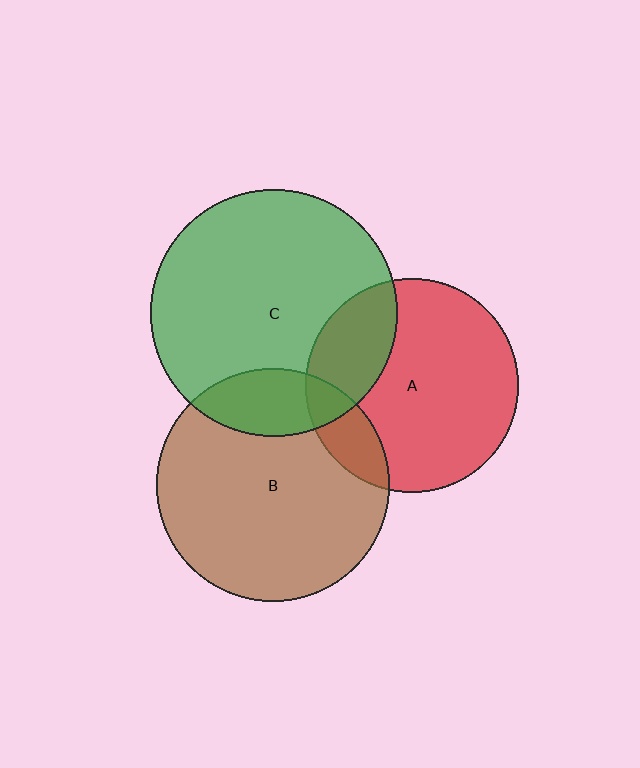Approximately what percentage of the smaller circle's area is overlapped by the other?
Approximately 20%.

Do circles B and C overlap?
Yes.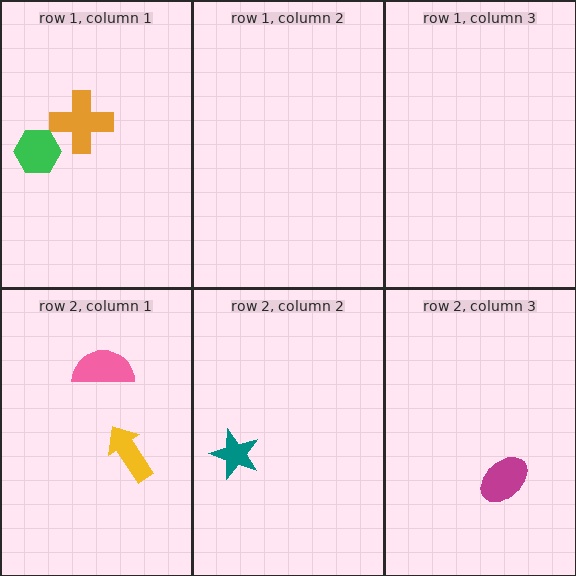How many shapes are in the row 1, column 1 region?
2.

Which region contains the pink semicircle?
The row 2, column 1 region.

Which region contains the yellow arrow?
The row 2, column 1 region.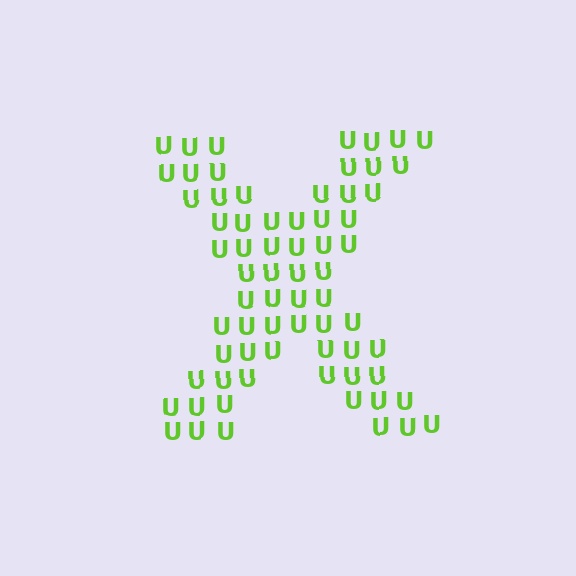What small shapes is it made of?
It is made of small letter U's.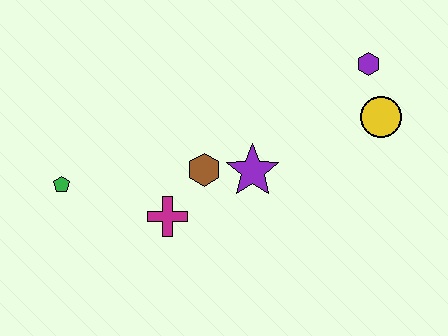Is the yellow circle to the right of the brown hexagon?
Yes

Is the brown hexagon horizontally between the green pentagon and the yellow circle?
Yes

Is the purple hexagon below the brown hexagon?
No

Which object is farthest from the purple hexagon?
The green pentagon is farthest from the purple hexagon.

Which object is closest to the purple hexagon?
The yellow circle is closest to the purple hexagon.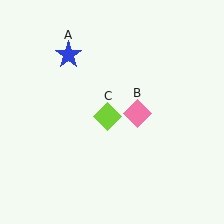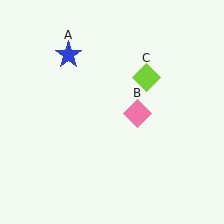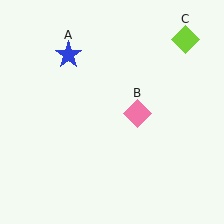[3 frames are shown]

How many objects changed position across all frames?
1 object changed position: lime diamond (object C).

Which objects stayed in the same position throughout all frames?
Blue star (object A) and pink diamond (object B) remained stationary.